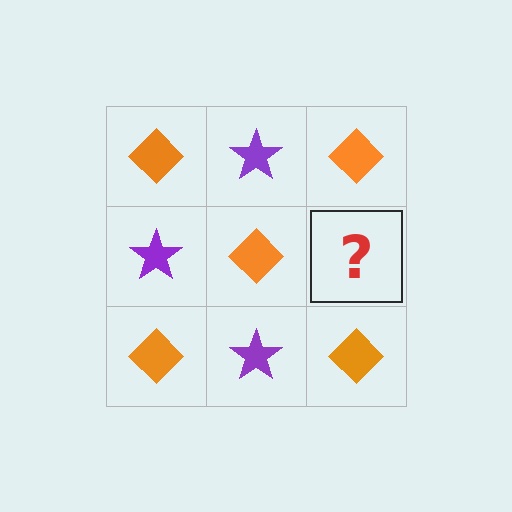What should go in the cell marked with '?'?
The missing cell should contain a purple star.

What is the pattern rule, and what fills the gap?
The rule is that it alternates orange diamond and purple star in a checkerboard pattern. The gap should be filled with a purple star.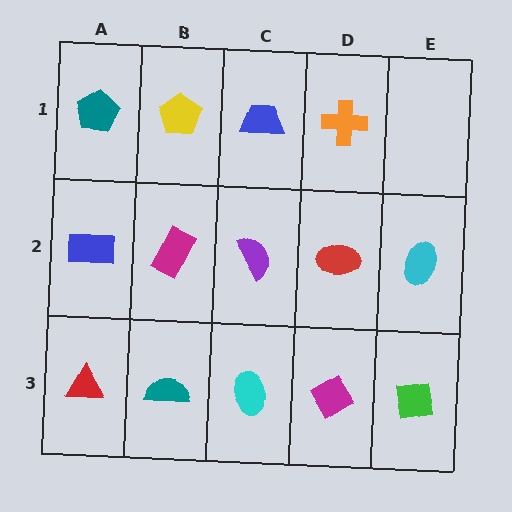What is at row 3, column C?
A cyan ellipse.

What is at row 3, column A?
A red triangle.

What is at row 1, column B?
A yellow pentagon.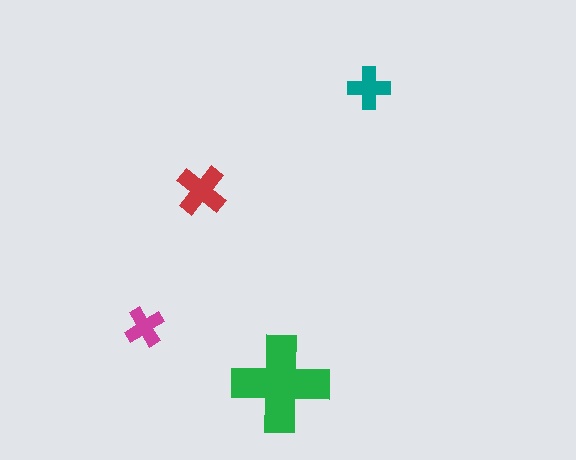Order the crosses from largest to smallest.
the green one, the red one, the teal one, the magenta one.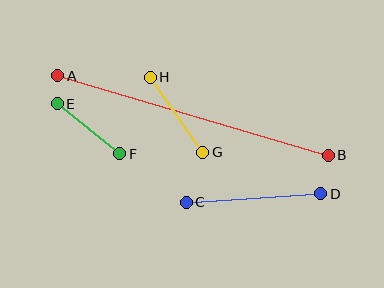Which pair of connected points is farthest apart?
Points A and B are farthest apart.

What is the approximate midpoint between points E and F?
The midpoint is at approximately (89, 129) pixels.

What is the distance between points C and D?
The distance is approximately 135 pixels.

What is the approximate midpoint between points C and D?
The midpoint is at approximately (253, 198) pixels.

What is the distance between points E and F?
The distance is approximately 80 pixels.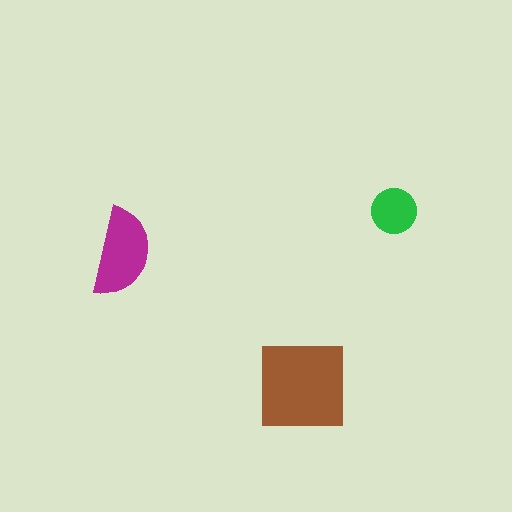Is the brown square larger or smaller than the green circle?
Larger.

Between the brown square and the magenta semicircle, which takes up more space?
The brown square.